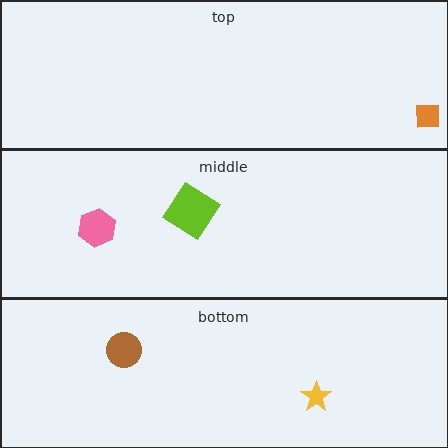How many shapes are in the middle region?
2.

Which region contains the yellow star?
The bottom region.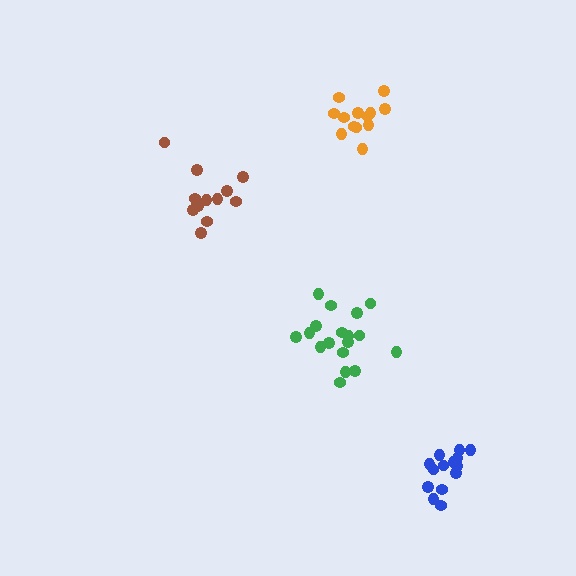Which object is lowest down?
The blue cluster is bottommost.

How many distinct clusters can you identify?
There are 4 distinct clusters.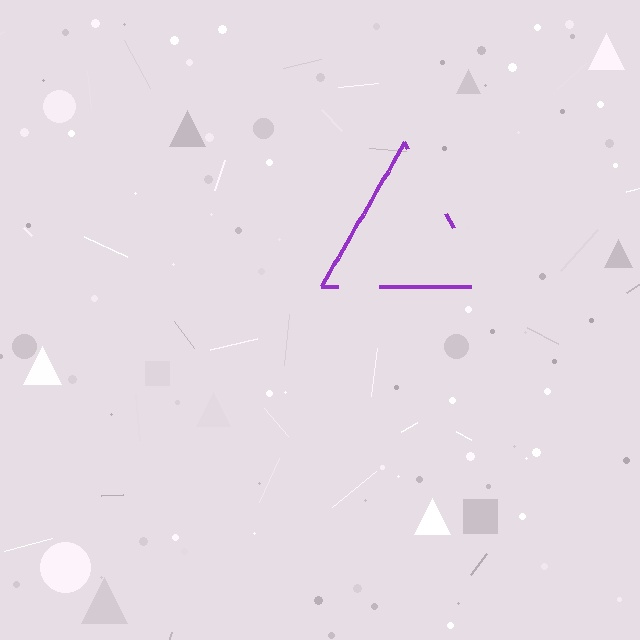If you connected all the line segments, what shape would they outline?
They would outline a triangle.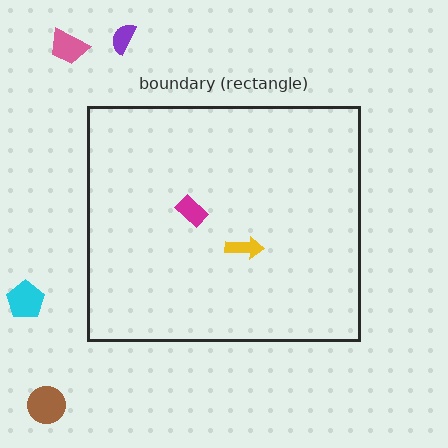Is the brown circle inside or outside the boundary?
Outside.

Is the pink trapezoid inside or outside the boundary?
Outside.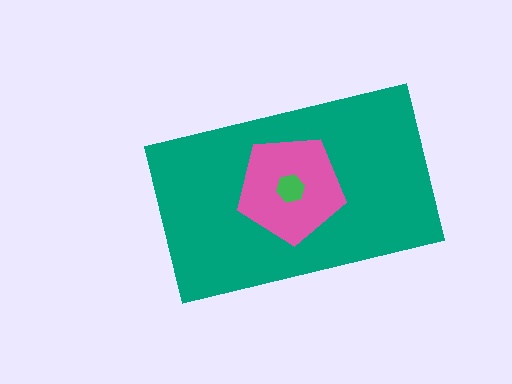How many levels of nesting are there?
3.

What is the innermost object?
The green hexagon.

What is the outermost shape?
The teal rectangle.